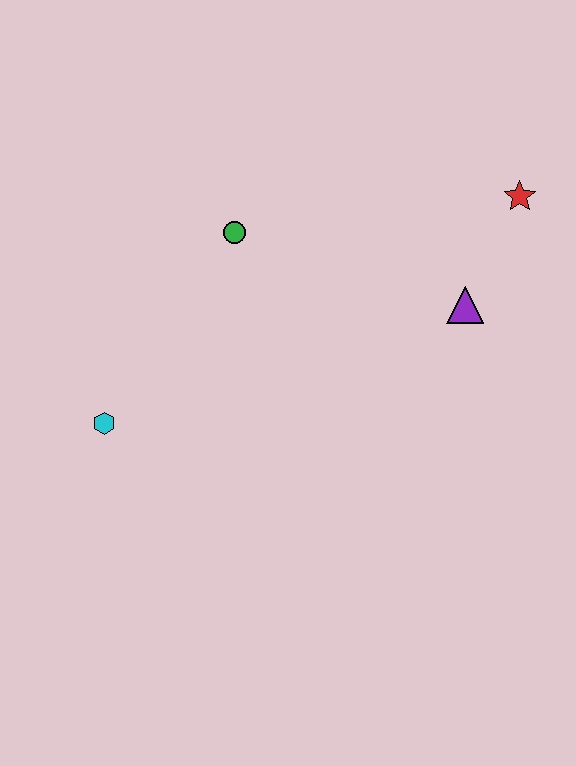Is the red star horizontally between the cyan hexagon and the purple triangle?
No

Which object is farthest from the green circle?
The red star is farthest from the green circle.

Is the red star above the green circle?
Yes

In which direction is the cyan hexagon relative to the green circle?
The cyan hexagon is below the green circle.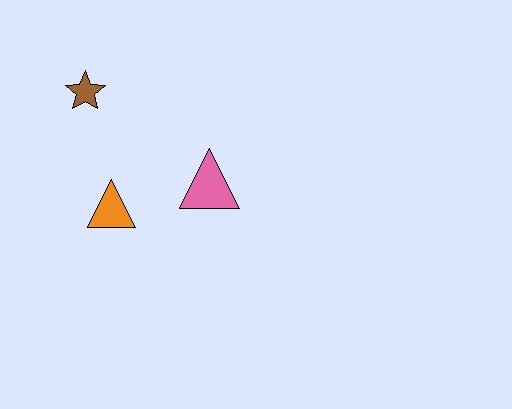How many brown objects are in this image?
There is 1 brown object.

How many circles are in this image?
There are no circles.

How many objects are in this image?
There are 3 objects.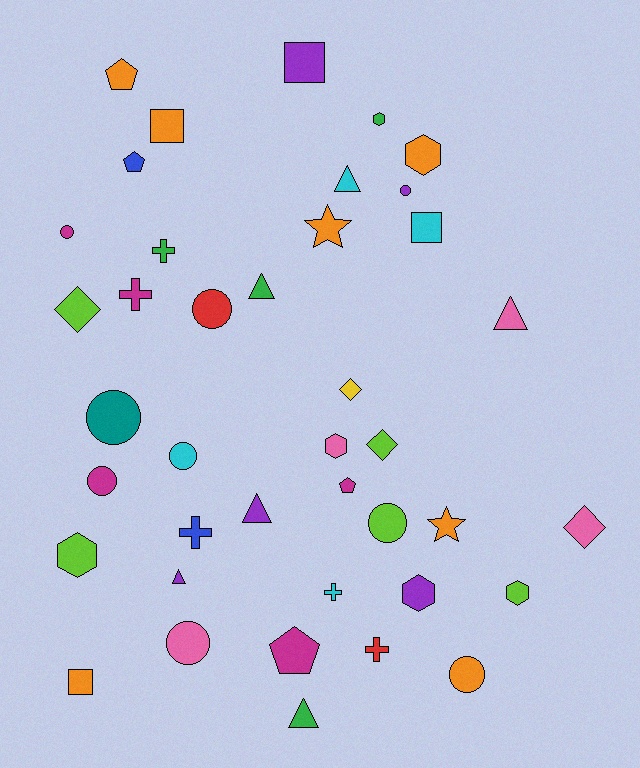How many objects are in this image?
There are 40 objects.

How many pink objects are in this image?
There are 4 pink objects.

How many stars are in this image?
There are 2 stars.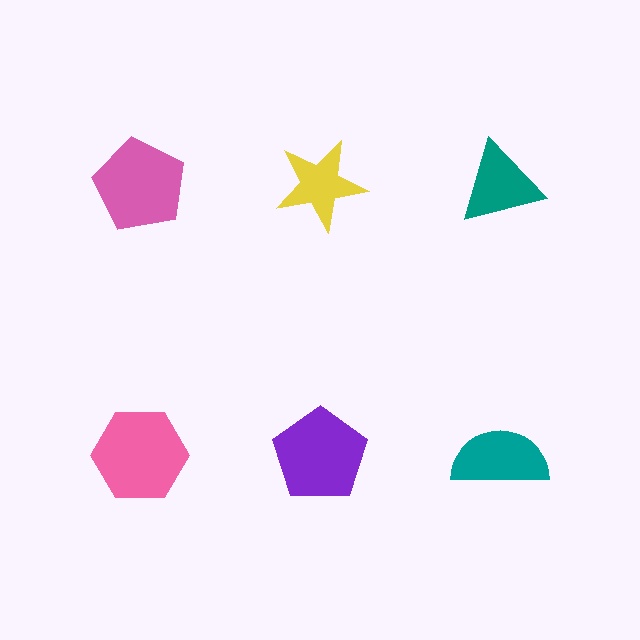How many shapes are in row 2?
3 shapes.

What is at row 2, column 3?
A teal semicircle.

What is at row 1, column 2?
A yellow star.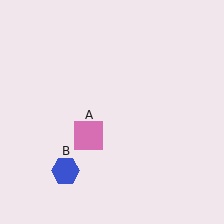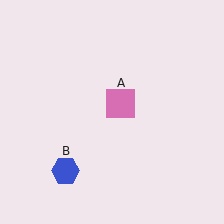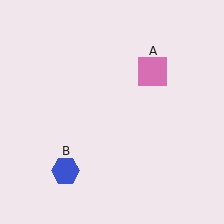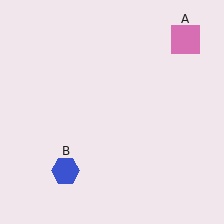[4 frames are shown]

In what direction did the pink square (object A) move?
The pink square (object A) moved up and to the right.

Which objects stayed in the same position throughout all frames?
Blue hexagon (object B) remained stationary.